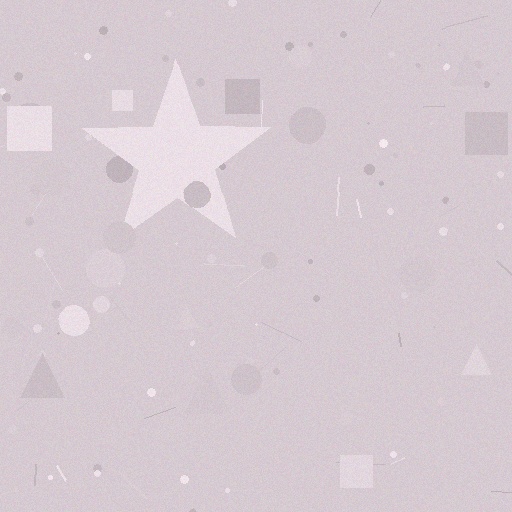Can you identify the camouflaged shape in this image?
The camouflaged shape is a star.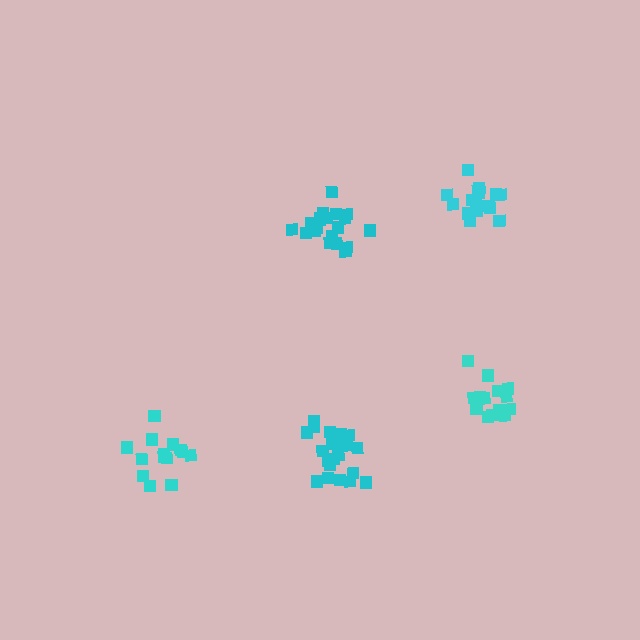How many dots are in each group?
Group 1: 16 dots, Group 2: 15 dots, Group 3: 16 dots, Group 4: 20 dots, Group 5: 21 dots (88 total).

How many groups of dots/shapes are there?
There are 5 groups.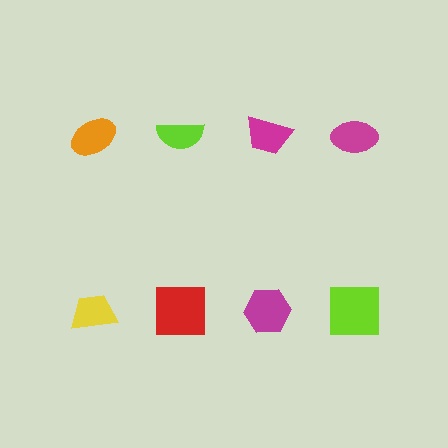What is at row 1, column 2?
A lime semicircle.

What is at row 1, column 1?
An orange ellipse.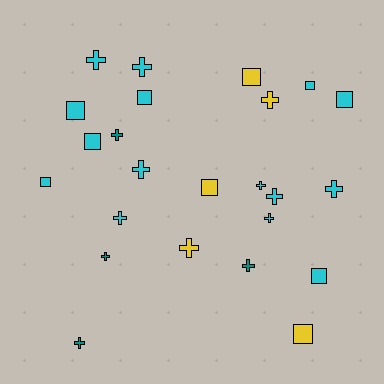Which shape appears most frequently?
Cross, with 14 objects.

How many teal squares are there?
There are no teal squares.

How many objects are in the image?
There are 24 objects.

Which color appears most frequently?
Cyan, with 15 objects.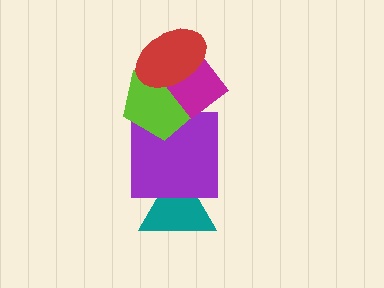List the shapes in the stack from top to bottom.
From top to bottom: the red ellipse, the magenta rectangle, the lime pentagon, the purple square, the teal triangle.